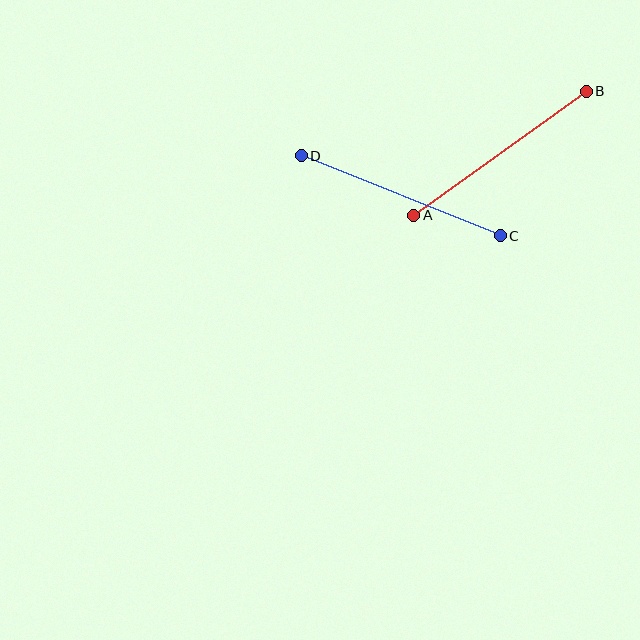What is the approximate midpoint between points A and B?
The midpoint is at approximately (500, 153) pixels.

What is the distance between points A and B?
The distance is approximately 213 pixels.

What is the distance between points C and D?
The distance is approximately 214 pixels.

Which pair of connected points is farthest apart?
Points C and D are farthest apart.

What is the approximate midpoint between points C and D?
The midpoint is at approximately (401, 196) pixels.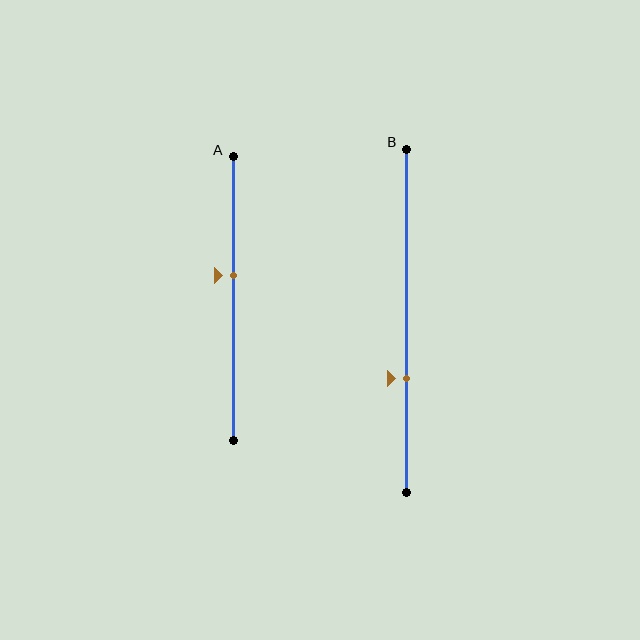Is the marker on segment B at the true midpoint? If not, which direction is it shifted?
No, the marker on segment B is shifted downward by about 17% of the segment length.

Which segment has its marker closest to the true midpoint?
Segment A has its marker closest to the true midpoint.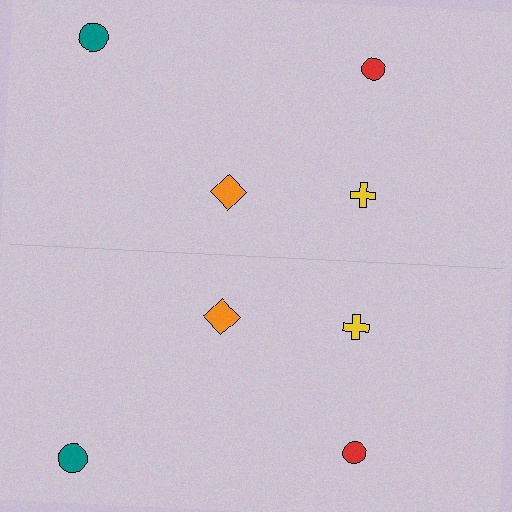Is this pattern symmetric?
Yes, this pattern has bilateral (reflection) symmetry.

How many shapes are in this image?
There are 8 shapes in this image.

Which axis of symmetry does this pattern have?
The pattern has a horizontal axis of symmetry running through the center of the image.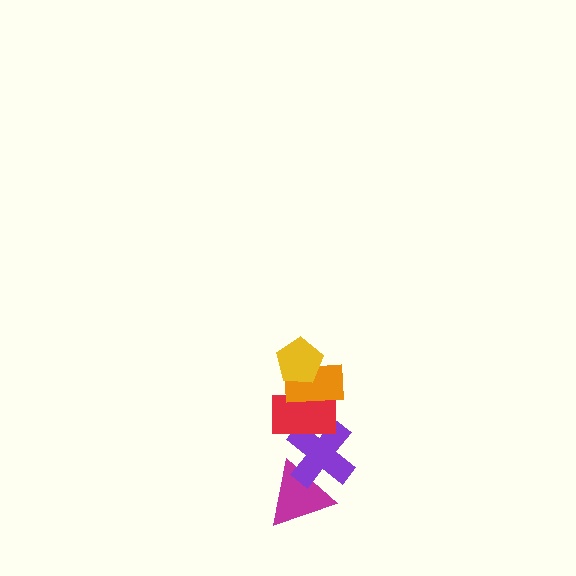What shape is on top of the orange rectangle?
The yellow pentagon is on top of the orange rectangle.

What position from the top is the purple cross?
The purple cross is 4th from the top.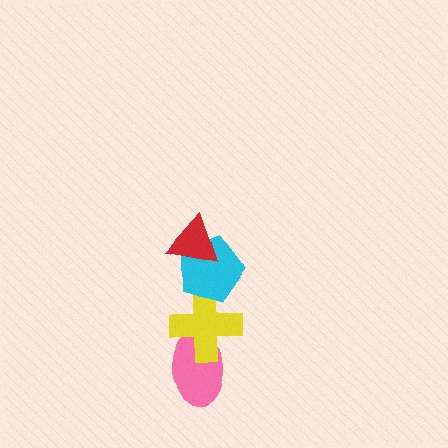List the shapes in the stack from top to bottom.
From top to bottom: the red triangle, the cyan pentagon, the yellow cross, the pink ellipse.